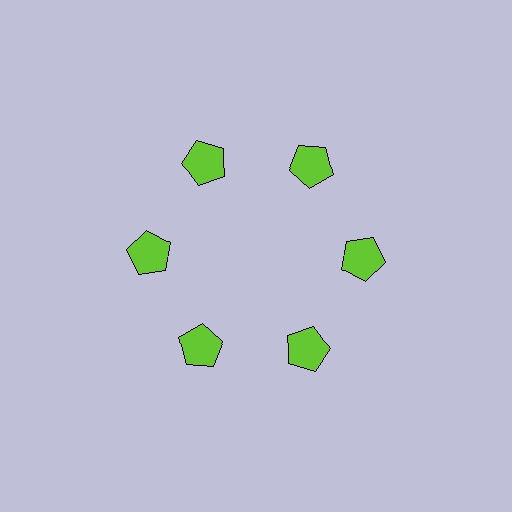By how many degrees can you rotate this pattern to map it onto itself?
The pattern maps onto itself every 60 degrees of rotation.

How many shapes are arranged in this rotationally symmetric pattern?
There are 6 shapes, arranged in 6 groups of 1.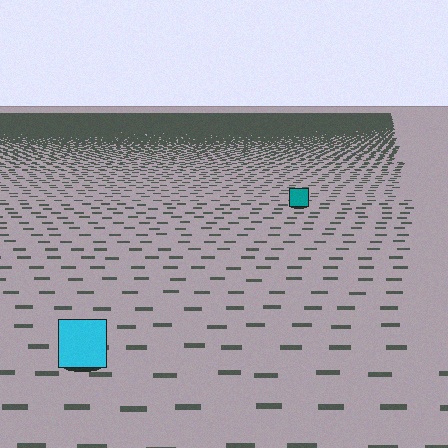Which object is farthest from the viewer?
The teal square is farthest from the viewer. It appears smaller and the ground texture around it is denser.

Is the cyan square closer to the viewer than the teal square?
Yes. The cyan square is closer — you can tell from the texture gradient: the ground texture is coarser near it.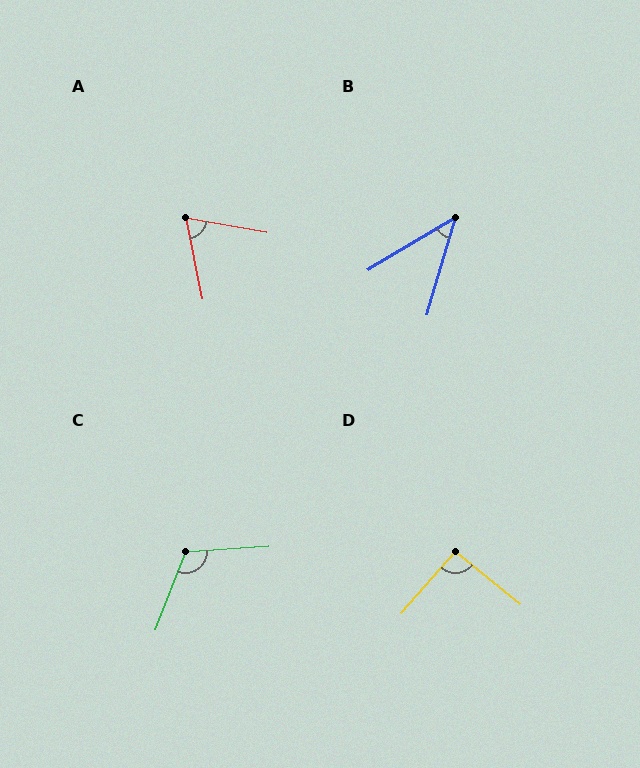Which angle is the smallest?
B, at approximately 43 degrees.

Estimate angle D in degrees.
Approximately 92 degrees.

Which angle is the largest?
C, at approximately 115 degrees.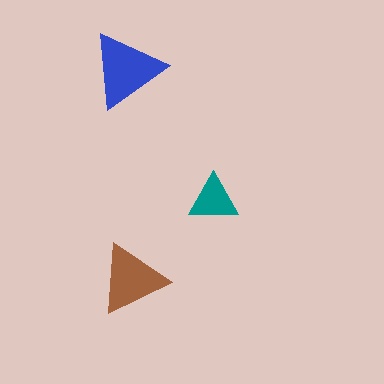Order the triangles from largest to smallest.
the blue one, the brown one, the teal one.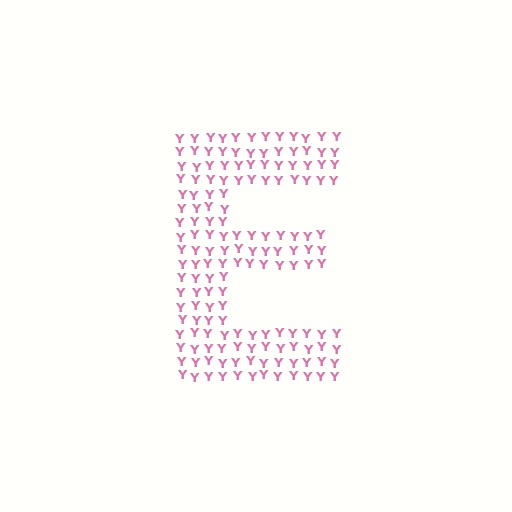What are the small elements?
The small elements are letter Y's.